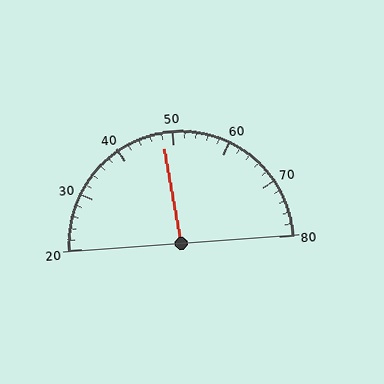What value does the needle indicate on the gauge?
The needle indicates approximately 48.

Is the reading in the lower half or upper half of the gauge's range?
The reading is in the lower half of the range (20 to 80).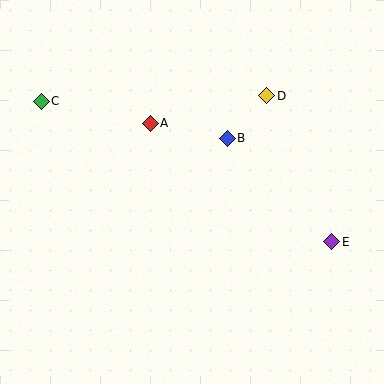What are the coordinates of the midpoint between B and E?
The midpoint between B and E is at (279, 190).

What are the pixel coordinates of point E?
Point E is at (332, 242).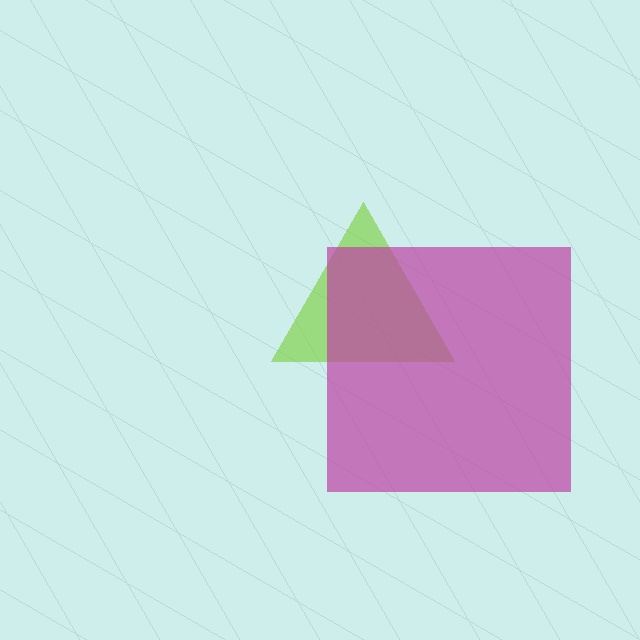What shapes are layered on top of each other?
The layered shapes are: a lime triangle, a magenta square.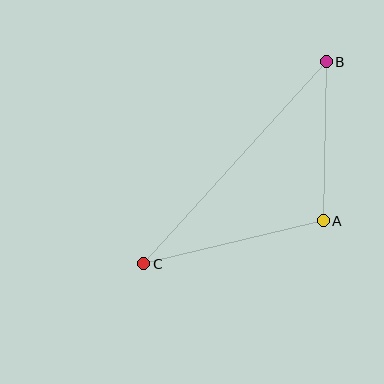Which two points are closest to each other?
Points A and B are closest to each other.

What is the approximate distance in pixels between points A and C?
The distance between A and C is approximately 185 pixels.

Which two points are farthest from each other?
Points B and C are farthest from each other.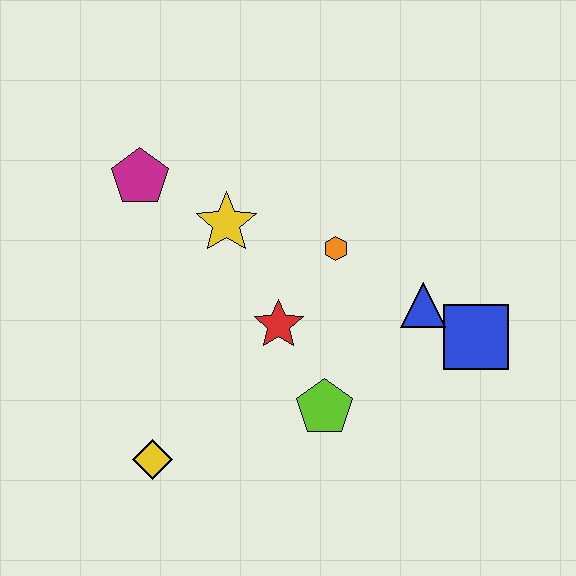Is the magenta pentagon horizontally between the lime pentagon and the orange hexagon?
No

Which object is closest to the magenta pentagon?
The yellow star is closest to the magenta pentagon.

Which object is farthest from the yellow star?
The blue square is farthest from the yellow star.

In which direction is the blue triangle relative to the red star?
The blue triangle is to the right of the red star.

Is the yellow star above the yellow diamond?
Yes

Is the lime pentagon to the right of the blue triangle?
No